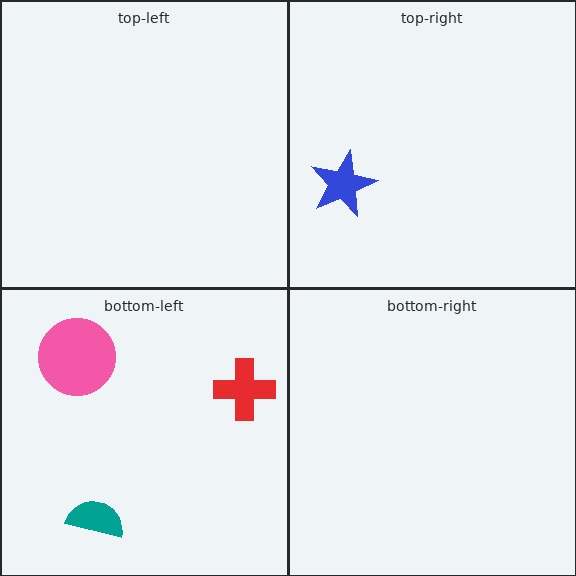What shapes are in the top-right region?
The blue star.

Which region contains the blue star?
The top-right region.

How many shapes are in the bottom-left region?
3.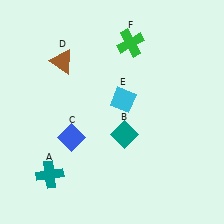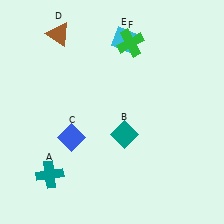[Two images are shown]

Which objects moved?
The objects that moved are: the brown triangle (D), the cyan diamond (E).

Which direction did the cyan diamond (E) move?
The cyan diamond (E) moved up.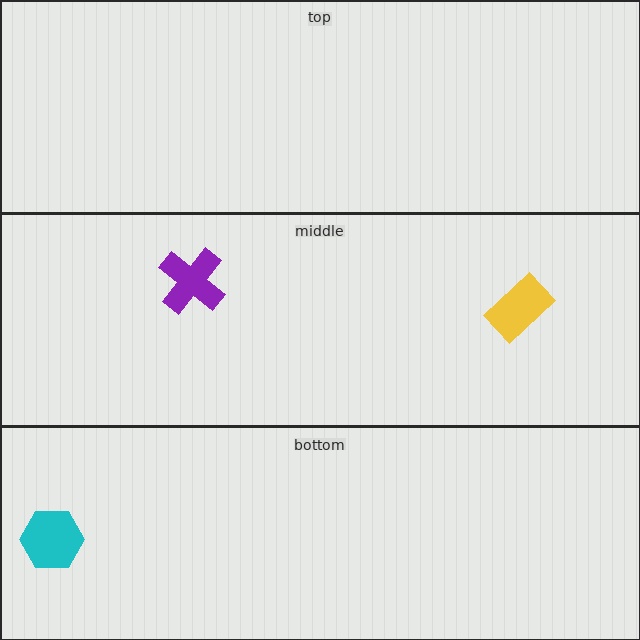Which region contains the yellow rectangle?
The middle region.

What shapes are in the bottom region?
The cyan hexagon.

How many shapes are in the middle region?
2.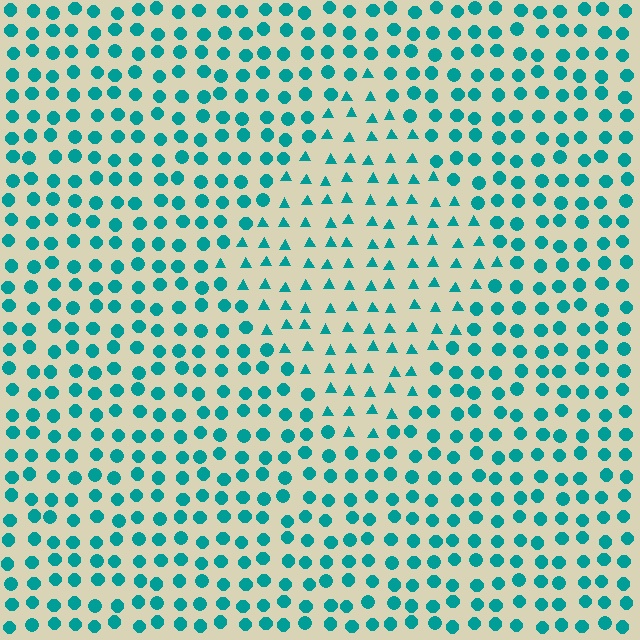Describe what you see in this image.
The image is filled with small teal elements arranged in a uniform grid. A diamond-shaped region contains triangles, while the surrounding area contains circles. The boundary is defined purely by the change in element shape.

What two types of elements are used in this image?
The image uses triangles inside the diamond region and circles outside it.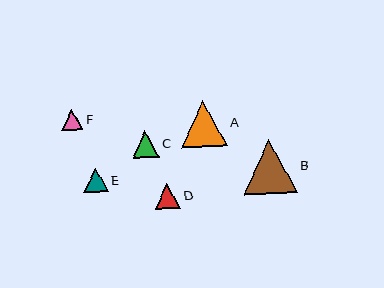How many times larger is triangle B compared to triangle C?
Triangle B is approximately 2.0 times the size of triangle C.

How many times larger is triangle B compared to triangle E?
Triangle B is approximately 2.2 times the size of triangle E.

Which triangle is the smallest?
Triangle F is the smallest with a size of approximately 22 pixels.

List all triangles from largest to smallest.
From largest to smallest: B, A, C, D, E, F.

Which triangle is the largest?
Triangle B is the largest with a size of approximately 54 pixels.